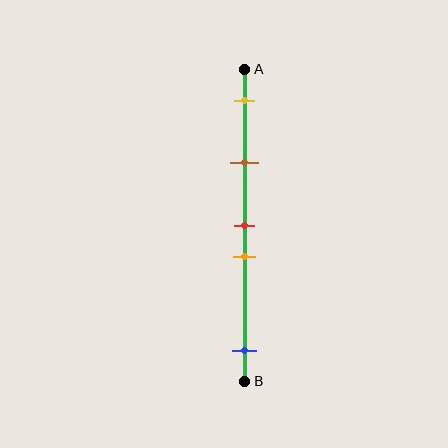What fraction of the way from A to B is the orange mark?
The orange mark is approximately 60% (0.6) of the way from A to B.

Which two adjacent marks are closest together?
The red and orange marks are the closest adjacent pair.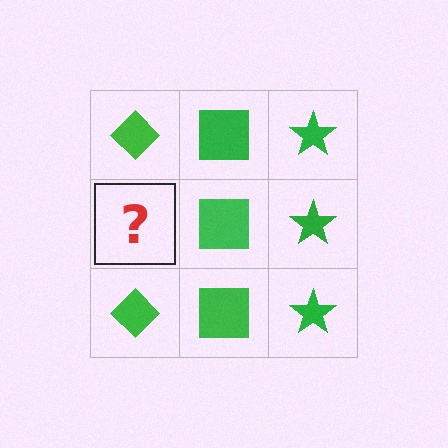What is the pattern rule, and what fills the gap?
The rule is that each column has a consistent shape. The gap should be filled with a green diamond.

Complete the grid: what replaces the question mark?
The question mark should be replaced with a green diamond.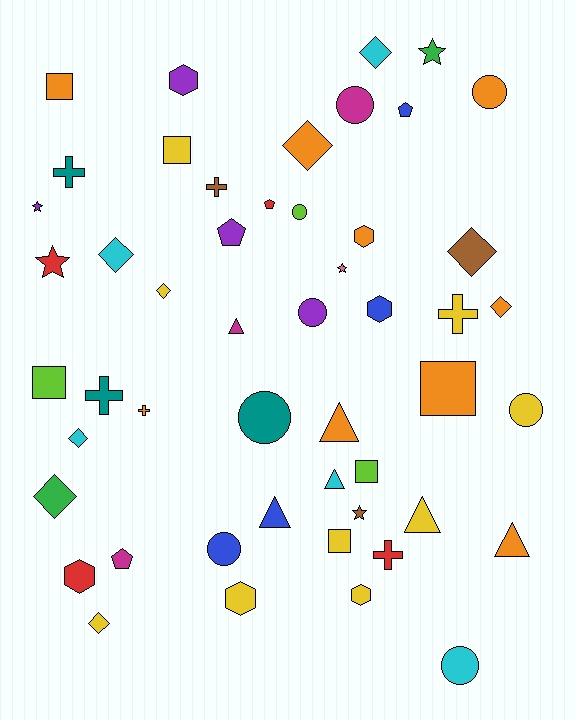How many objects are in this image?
There are 50 objects.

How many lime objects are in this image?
There are 3 lime objects.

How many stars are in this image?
There are 5 stars.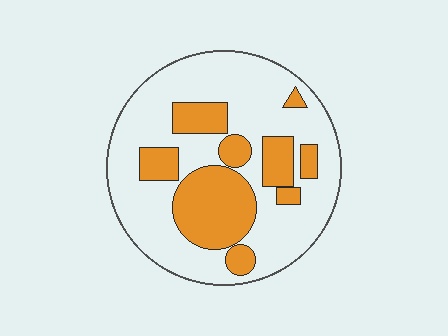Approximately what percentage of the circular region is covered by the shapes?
Approximately 30%.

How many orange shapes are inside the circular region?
9.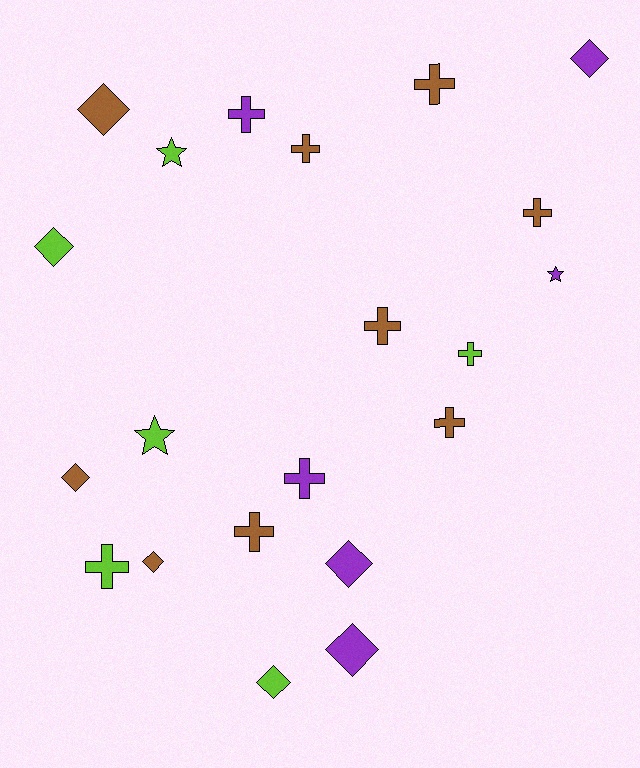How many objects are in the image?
There are 21 objects.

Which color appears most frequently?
Brown, with 9 objects.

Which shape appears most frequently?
Cross, with 10 objects.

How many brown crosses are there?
There are 6 brown crosses.